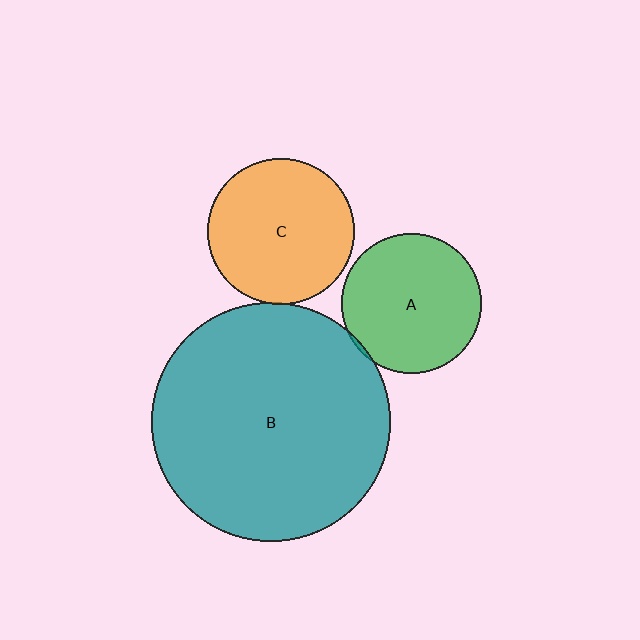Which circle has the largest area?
Circle B (teal).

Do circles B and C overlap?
Yes.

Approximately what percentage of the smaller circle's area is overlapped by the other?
Approximately 5%.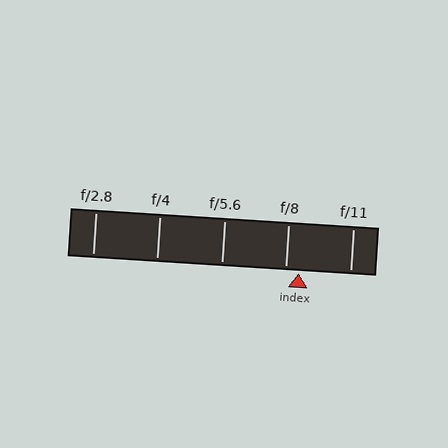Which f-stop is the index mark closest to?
The index mark is closest to f/8.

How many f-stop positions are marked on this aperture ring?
There are 5 f-stop positions marked.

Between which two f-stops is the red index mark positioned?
The index mark is between f/8 and f/11.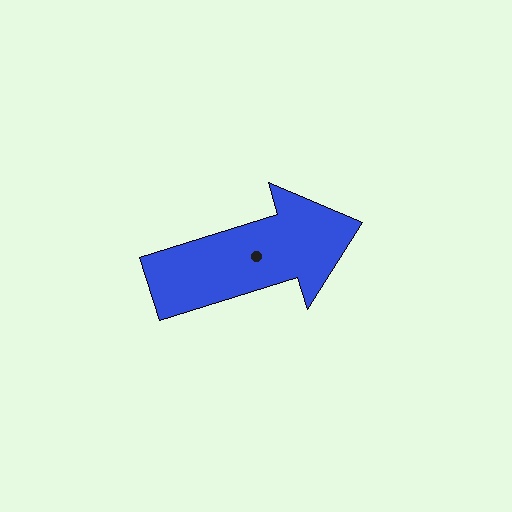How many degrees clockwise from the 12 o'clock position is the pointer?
Approximately 73 degrees.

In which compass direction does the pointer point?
East.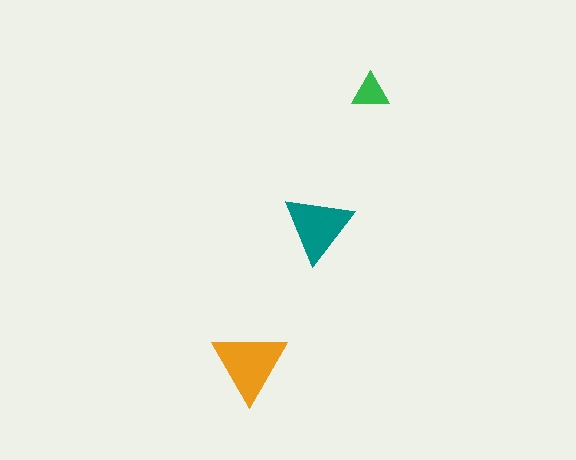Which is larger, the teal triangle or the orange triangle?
The orange one.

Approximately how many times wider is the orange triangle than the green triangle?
About 2 times wider.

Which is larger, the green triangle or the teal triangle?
The teal one.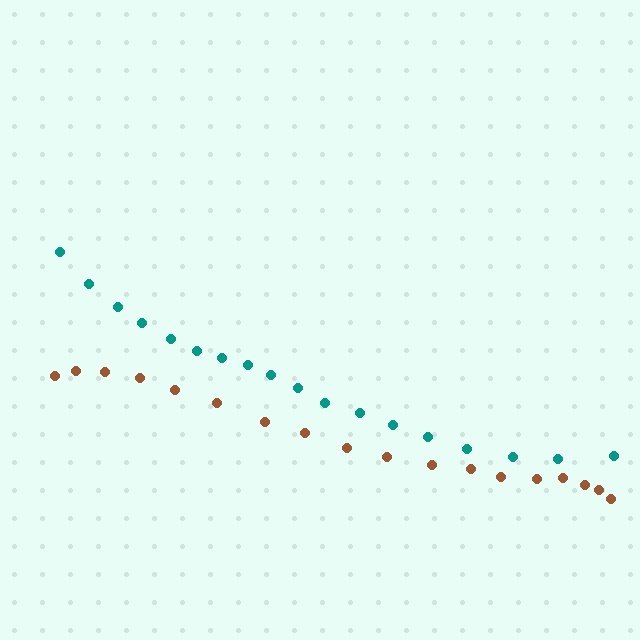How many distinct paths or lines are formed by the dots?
There are 2 distinct paths.